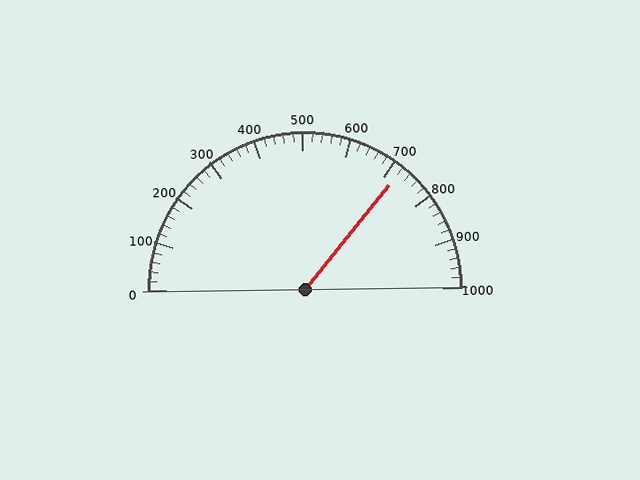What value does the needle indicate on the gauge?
The needle indicates approximately 720.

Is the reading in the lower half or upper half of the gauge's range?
The reading is in the upper half of the range (0 to 1000).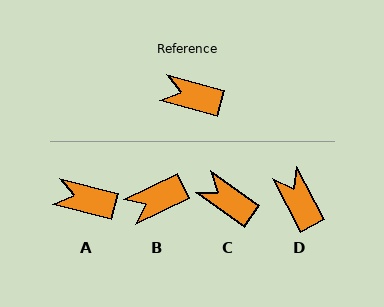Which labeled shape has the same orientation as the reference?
A.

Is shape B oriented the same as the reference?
No, it is off by about 41 degrees.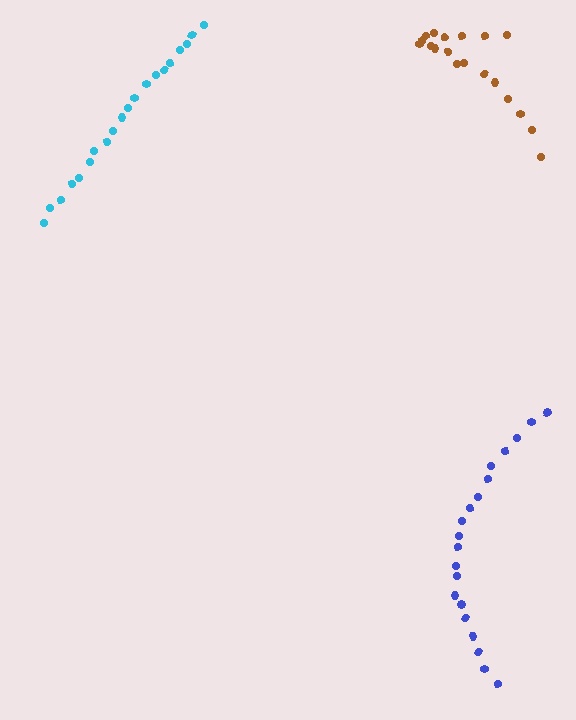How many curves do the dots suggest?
There are 3 distinct paths.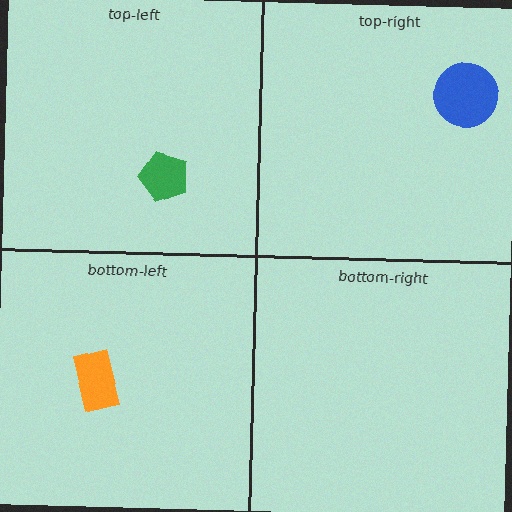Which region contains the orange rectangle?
The bottom-left region.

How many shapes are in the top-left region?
1.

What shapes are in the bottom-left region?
The orange rectangle.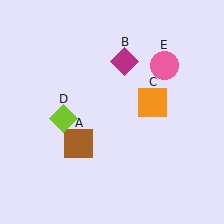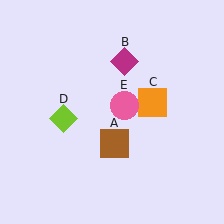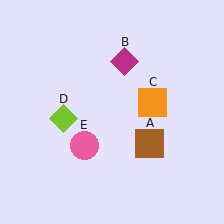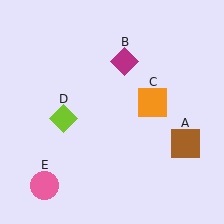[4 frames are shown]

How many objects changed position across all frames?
2 objects changed position: brown square (object A), pink circle (object E).